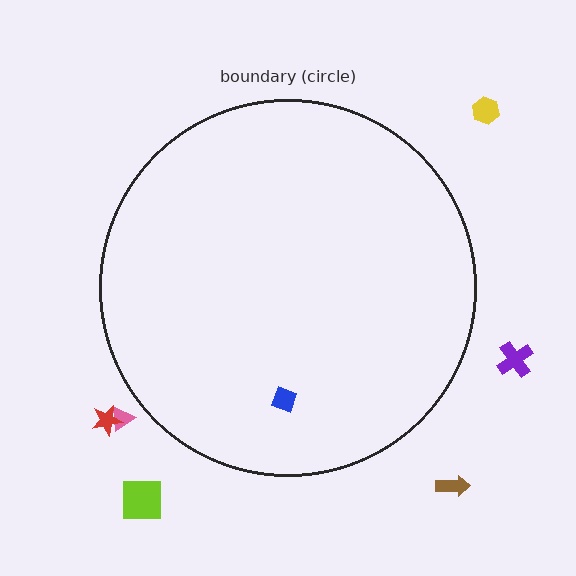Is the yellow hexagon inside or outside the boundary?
Outside.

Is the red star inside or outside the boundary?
Outside.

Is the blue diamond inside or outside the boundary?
Inside.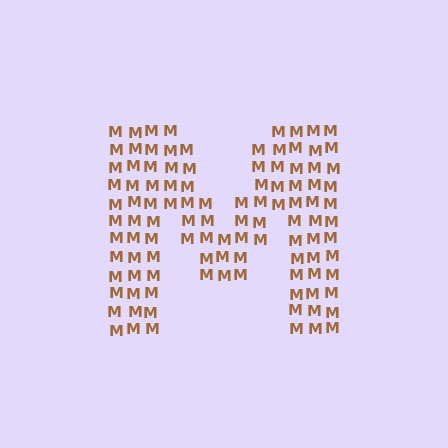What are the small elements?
The small elements are letter M's.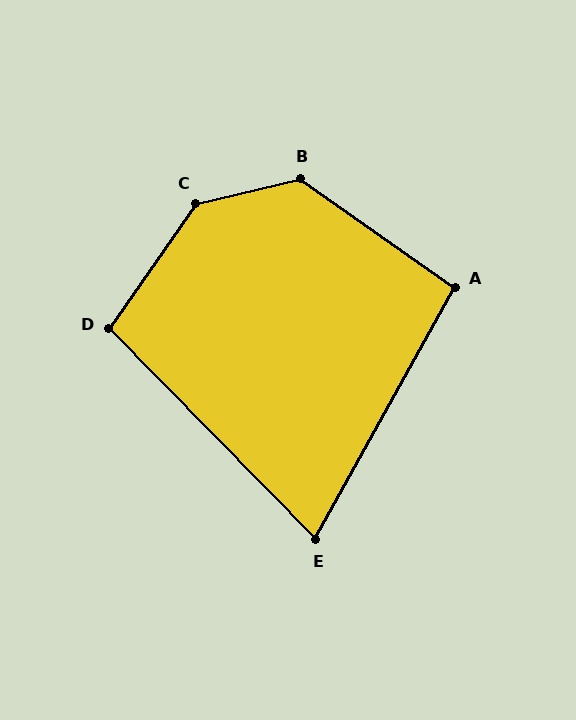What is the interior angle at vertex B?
Approximately 131 degrees (obtuse).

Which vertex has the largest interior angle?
C, at approximately 138 degrees.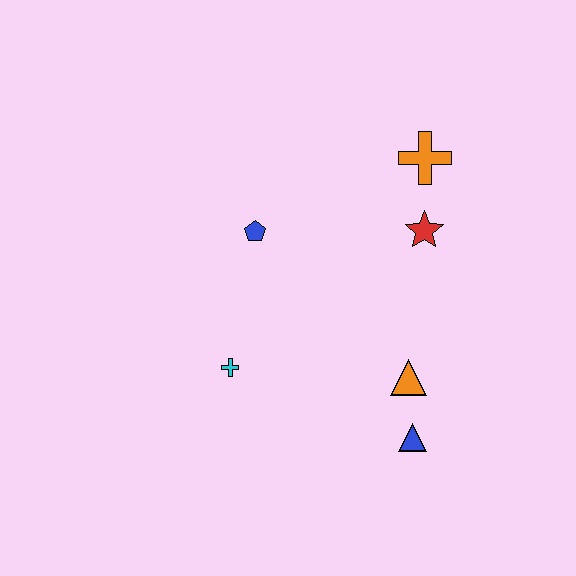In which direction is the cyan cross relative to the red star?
The cyan cross is to the left of the red star.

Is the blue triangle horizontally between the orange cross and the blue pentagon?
Yes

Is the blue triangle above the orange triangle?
No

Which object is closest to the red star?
The orange cross is closest to the red star.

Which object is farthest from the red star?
The cyan cross is farthest from the red star.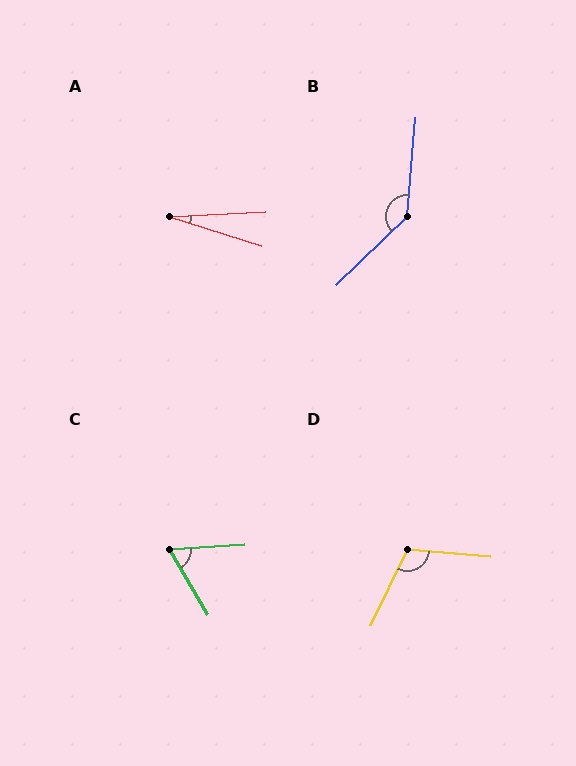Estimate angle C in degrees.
Approximately 63 degrees.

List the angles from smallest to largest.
A (20°), C (63°), D (111°), B (139°).